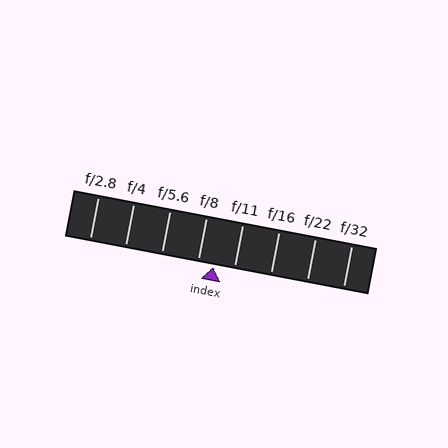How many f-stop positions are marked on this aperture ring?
There are 8 f-stop positions marked.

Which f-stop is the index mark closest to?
The index mark is closest to f/8.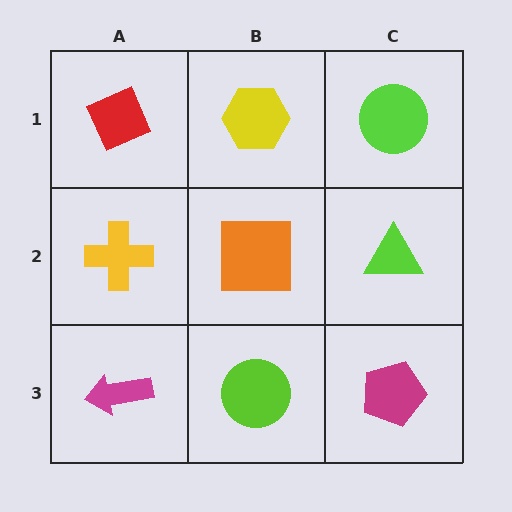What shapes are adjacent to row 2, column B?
A yellow hexagon (row 1, column B), a lime circle (row 3, column B), a yellow cross (row 2, column A), a lime triangle (row 2, column C).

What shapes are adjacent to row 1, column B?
An orange square (row 2, column B), a red diamond (row 1, column A), a lime circle (row 1, column C).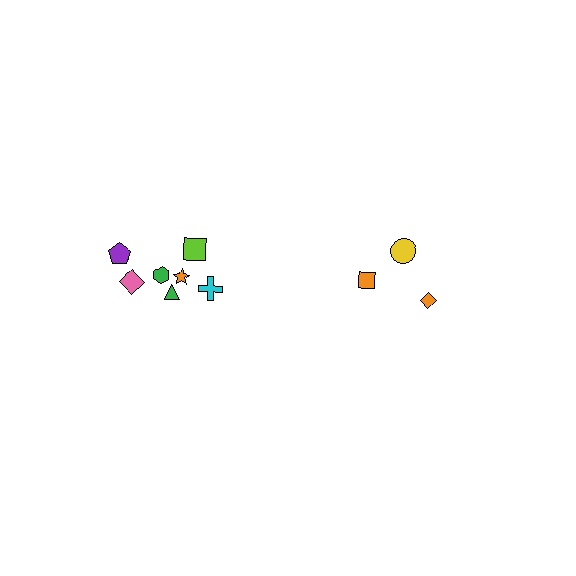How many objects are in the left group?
There are 7 objects.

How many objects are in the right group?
There are 3 objects.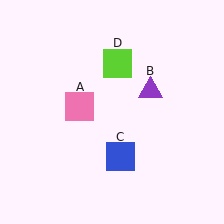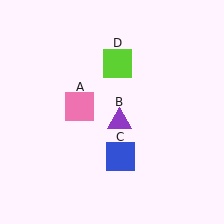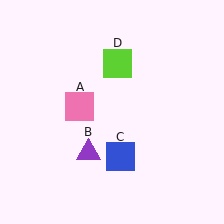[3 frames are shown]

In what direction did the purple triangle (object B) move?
The purple triangle (object B) moved down and to the left.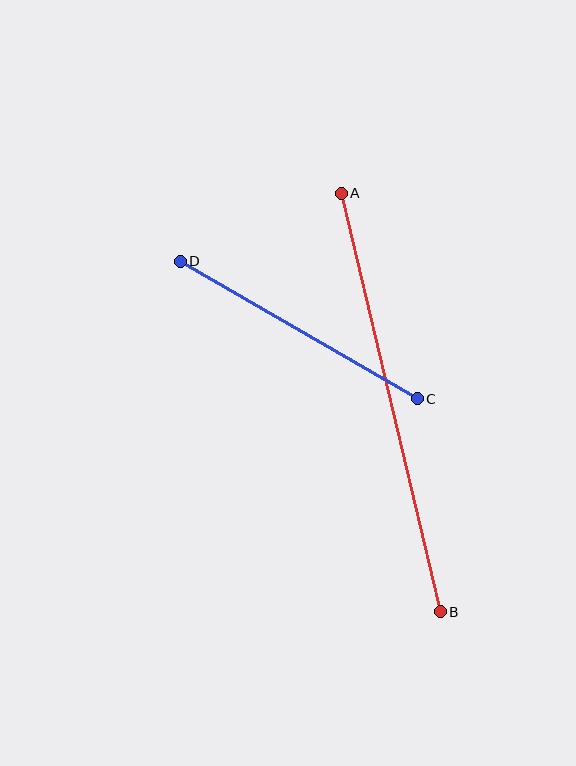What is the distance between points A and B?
The distance is approximately 430 pixels.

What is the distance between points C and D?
The distance is approximately 274 pixels.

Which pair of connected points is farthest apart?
Points A and B are farthest apart.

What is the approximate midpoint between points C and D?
The midpoint is at approximately (299, 330) pixels.